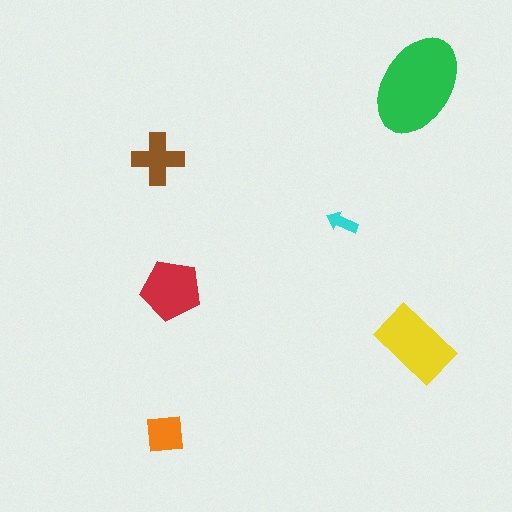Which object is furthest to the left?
The brown cross is leftmost.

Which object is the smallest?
The cyan arrow.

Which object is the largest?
The green ellipse.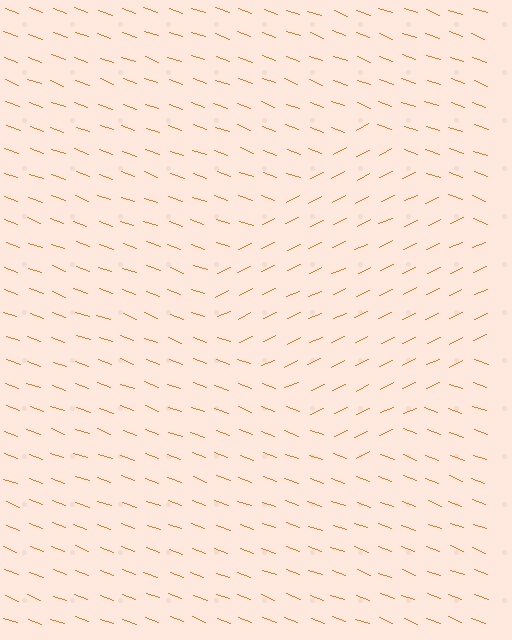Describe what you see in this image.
The image is filled with small orange line segments. A diamond region in the image has lines oriented differently from the surrounding lines, creating a visible texture boundary.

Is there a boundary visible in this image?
Yes, there is a texture boundary formed by a change in line orientation.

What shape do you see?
I see a diamond.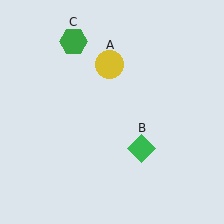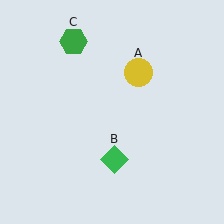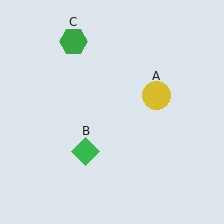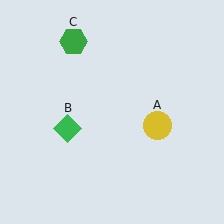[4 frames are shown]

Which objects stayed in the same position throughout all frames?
Green hexagon (object C) remained stationary.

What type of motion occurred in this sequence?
The yellow circle (object A), green diamond (object B) rotated clockwise around the center of the scene.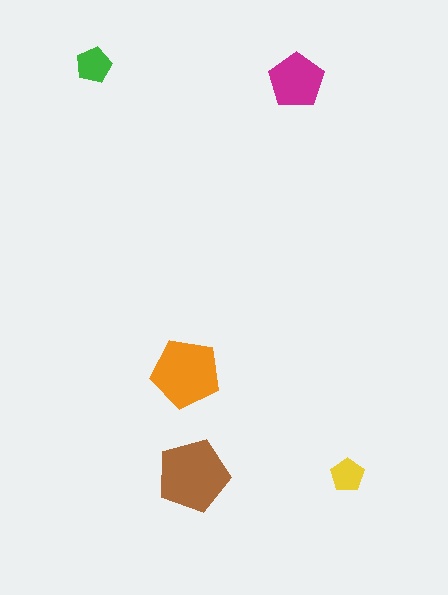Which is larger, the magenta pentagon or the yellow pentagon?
The magenta one.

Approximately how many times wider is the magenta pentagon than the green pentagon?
About 1.5 times wider.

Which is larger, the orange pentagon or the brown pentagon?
The brown one.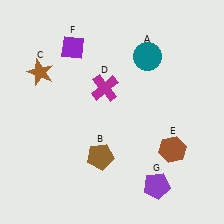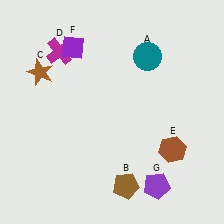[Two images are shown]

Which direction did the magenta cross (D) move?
The magenta cross (D) moved left.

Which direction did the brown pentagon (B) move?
The brown pentagon (B) moved down.